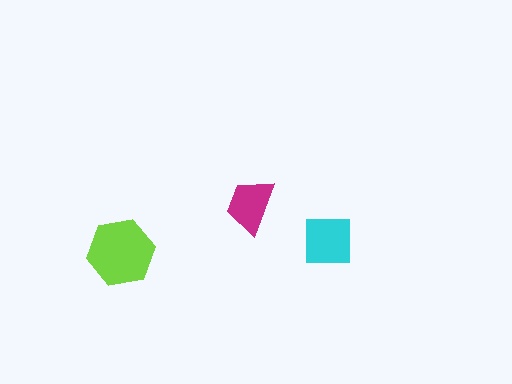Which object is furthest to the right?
The cyan square is rightmost.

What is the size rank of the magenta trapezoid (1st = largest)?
3rd.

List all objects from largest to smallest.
The lime hexagon, the cyan square, the magenta trapezoid.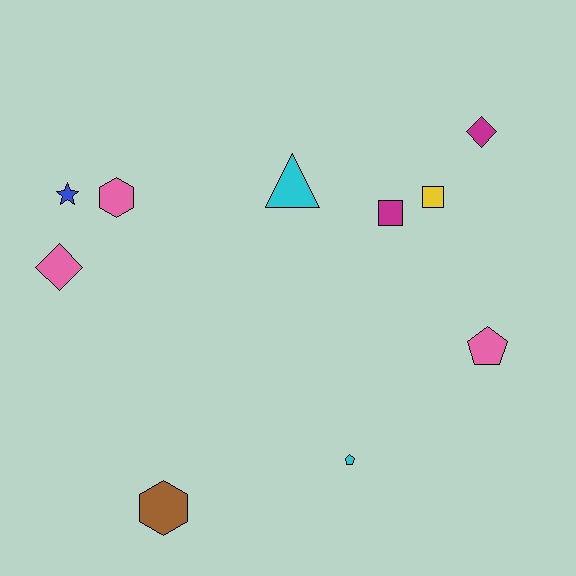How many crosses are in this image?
There are no crosses.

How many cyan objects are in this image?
There are 2 cyan objects.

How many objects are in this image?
There are 10 objects.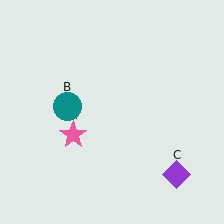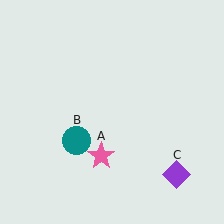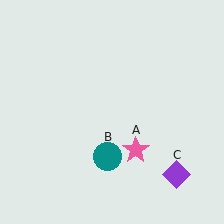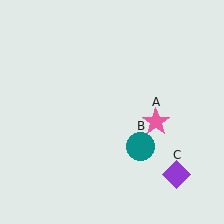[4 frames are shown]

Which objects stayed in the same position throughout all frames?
Purple diamond (object C) remained stationary.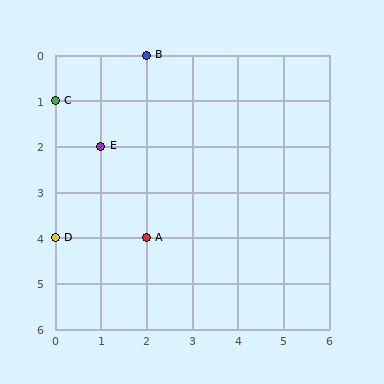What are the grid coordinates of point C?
Point C is at grid coordinates (0, 1).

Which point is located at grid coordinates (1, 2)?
Point E is at (1, 2).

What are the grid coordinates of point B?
Point B is at grid coordinates (2, 0).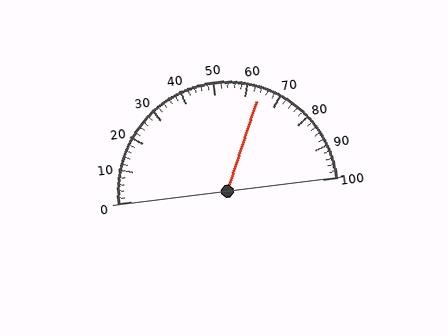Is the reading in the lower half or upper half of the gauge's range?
The reading is in the upper half of the range (0 to 100).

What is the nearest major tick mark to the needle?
The nearest major tick mark is 60.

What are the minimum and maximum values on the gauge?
The gauge ranges from 0 to 100.